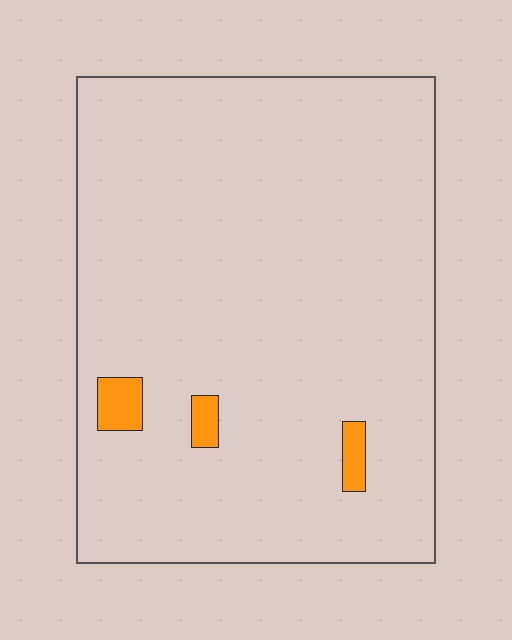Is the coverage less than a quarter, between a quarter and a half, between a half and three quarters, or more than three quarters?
Less than a quarter.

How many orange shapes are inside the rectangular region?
3.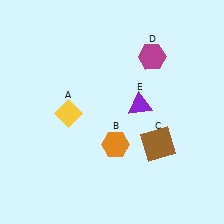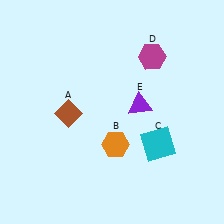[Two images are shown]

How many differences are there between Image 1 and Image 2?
There are 2 differences between the two images.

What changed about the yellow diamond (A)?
In Image 1, A is yellow. In Image 2, it changed to brown.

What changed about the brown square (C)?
In Image 1, C is brown. In Image 2, it changed to cyan.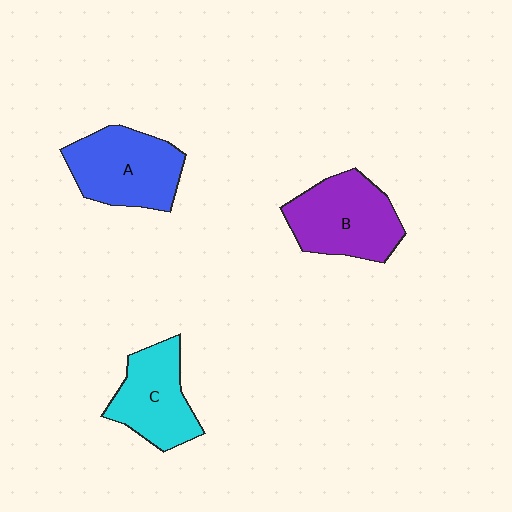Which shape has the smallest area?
Shape C (cyan).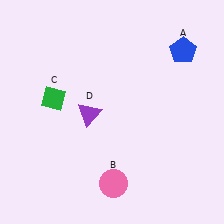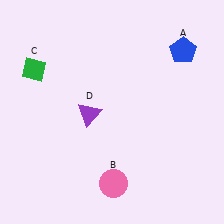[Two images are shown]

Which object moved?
The green diamond (C) moved up.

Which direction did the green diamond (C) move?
The green diamond (C) moved up.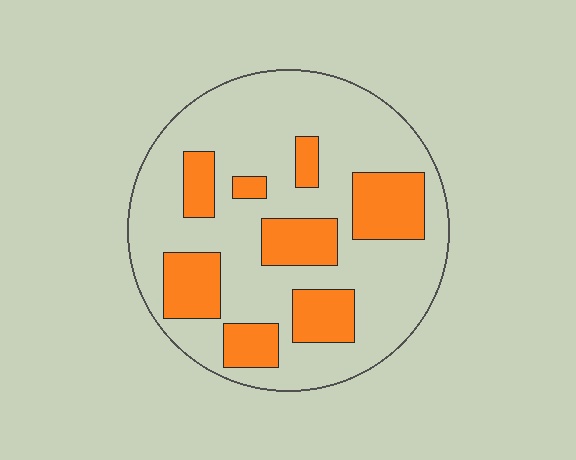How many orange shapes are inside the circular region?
8.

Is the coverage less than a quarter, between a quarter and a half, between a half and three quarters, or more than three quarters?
Between a quarter and a half.